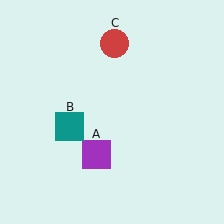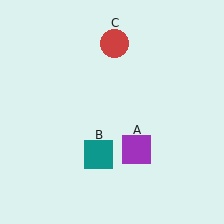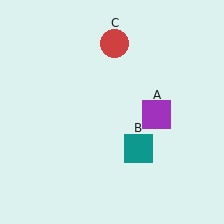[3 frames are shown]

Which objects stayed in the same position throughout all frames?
Red circle (object C) remained stationary.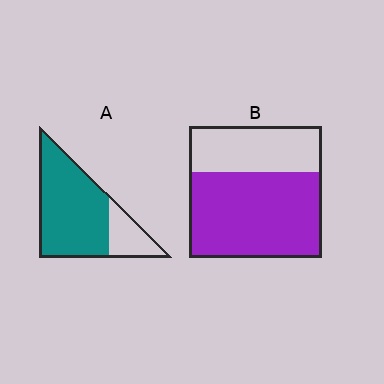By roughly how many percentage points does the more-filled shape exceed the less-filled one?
By roughly 10 percentage points (A over B).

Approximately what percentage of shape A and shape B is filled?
A is approximately 75% and B is approximately 65%.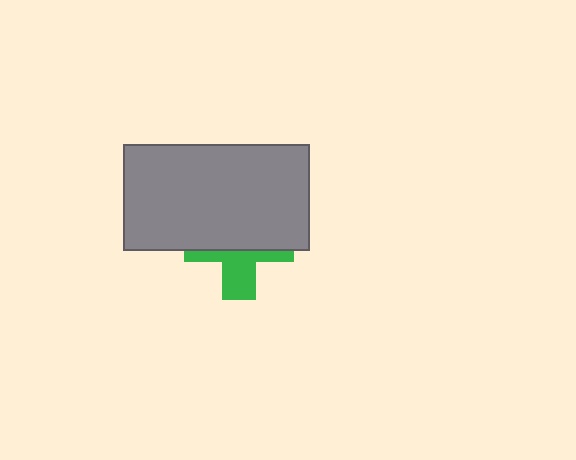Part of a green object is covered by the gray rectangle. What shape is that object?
It is a cross.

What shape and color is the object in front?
The object in front is a gray rectangle.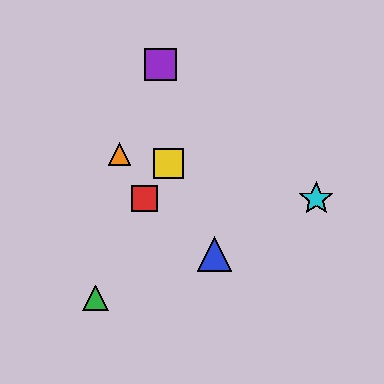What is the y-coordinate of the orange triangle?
The orange triangle is at y≈154.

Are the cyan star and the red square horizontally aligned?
Yes, both are at y≈199.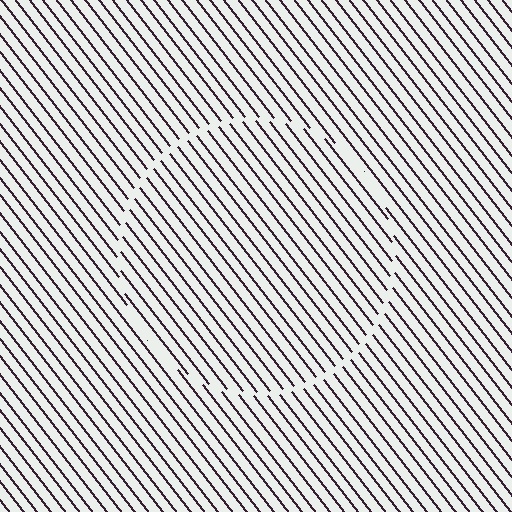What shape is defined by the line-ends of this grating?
An illusory circle. The interior of the shape contains the same grating, shifted by half a period — the contour is defined by the phase discontinuity where line-ends from the inner and outer gratings abut.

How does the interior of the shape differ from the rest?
The interior of the shape contains the same grating, shifted by half a period — the contour is defined by the phase discontinuity where line-ends from the inner and outer gratings abut.